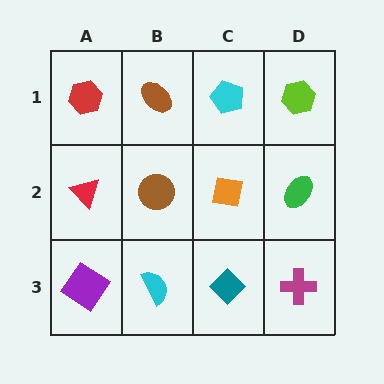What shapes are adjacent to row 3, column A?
A red triangle (row 2, column A), a cyan semicircle (row 3, column B).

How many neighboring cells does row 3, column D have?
2.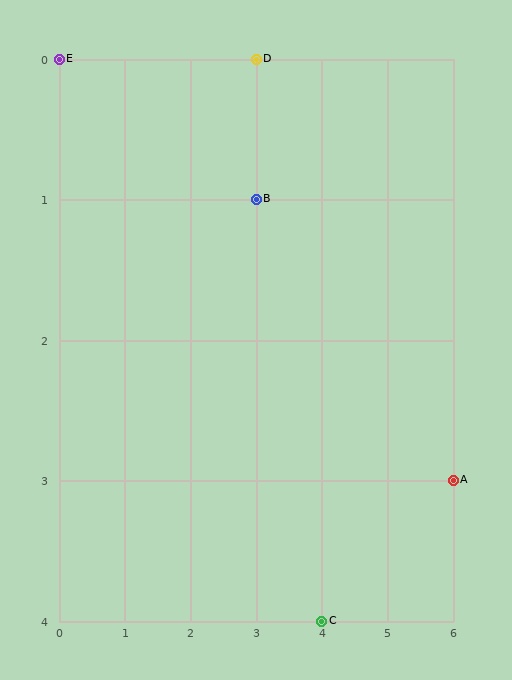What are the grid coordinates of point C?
Point C is at grid coordinates (4, 4).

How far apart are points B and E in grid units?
Points B and E are 3 columns and 1 row apart (about 3.2 grid units diagonally).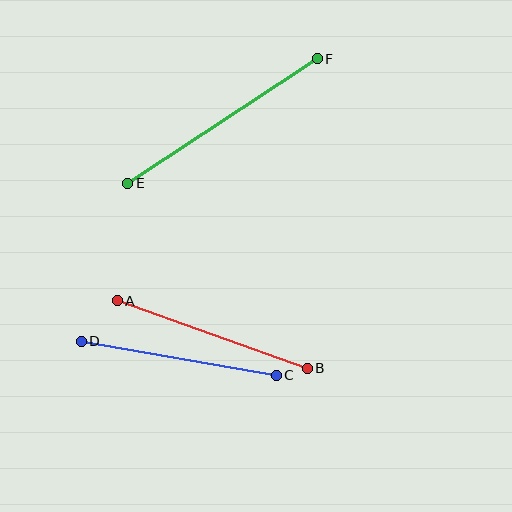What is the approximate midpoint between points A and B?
The midpoint is at approximately (212, 334) pixels.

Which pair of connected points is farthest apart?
Points E and F are farthest apart.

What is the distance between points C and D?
The distance is approximately 198 pixels.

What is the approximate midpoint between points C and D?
The midpoint is at approximately (179, 358) pixels.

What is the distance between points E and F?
The distance is approximately 227 pixels.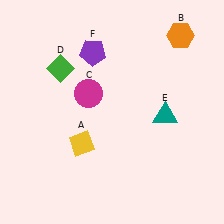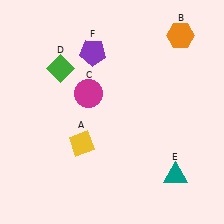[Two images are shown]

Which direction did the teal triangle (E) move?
The teal triangle (E) moved down.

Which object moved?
The teal triangle (E) moved down.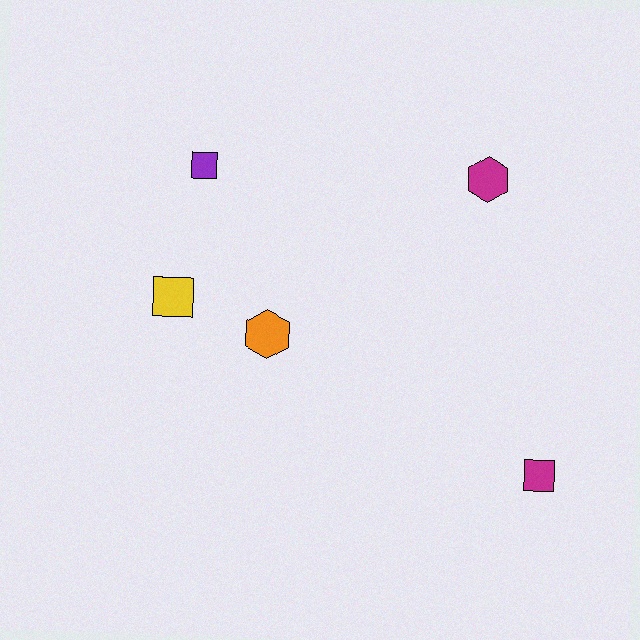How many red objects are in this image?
There are no red objects.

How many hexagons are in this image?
There are 2 hexagons.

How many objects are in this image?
There are 5 objects.